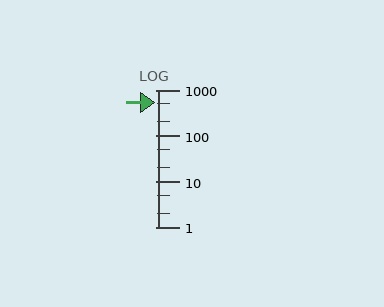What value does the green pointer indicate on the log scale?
The pointer indicates approximately 530.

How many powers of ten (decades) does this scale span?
The scale spans 3 decades, from 1 to 1000.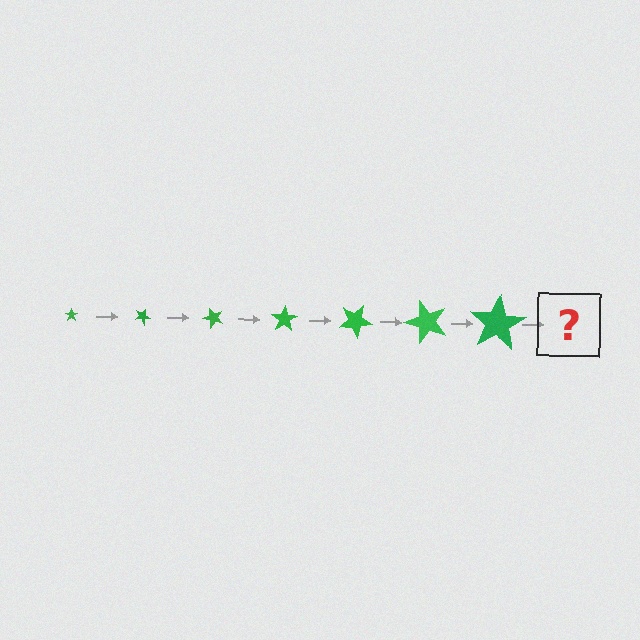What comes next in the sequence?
The next element should be a star, larger than the previous one and rotated 175 degrees from the start.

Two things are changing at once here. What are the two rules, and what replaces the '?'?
The two rules are that the star grows larger each step and it rotates 25 degrees each step. The '?' should be a star, larger than the previous one and rotated 175 degrees from the start.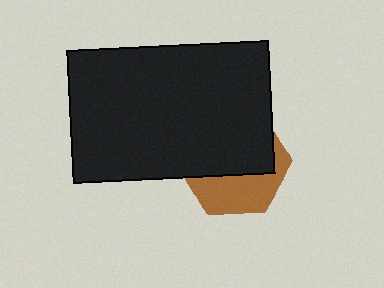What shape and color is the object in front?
The object in front is a black rectangle.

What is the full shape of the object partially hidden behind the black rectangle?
The partially hidden object is a brown hexagon.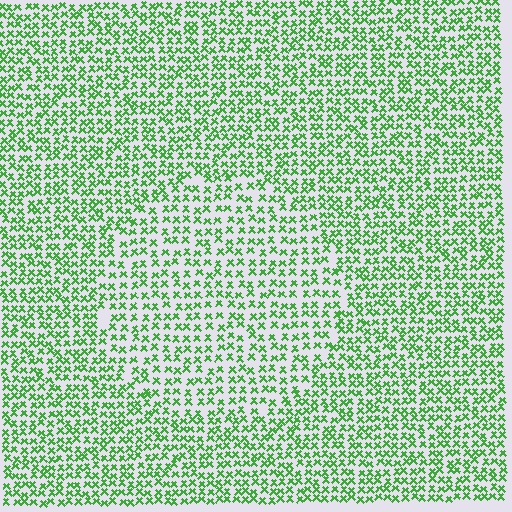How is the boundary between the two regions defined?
The boundary is defined by a change in element density (approximately 1.5x ratio). All elements are the same color, size, and shape.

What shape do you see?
I see a circle.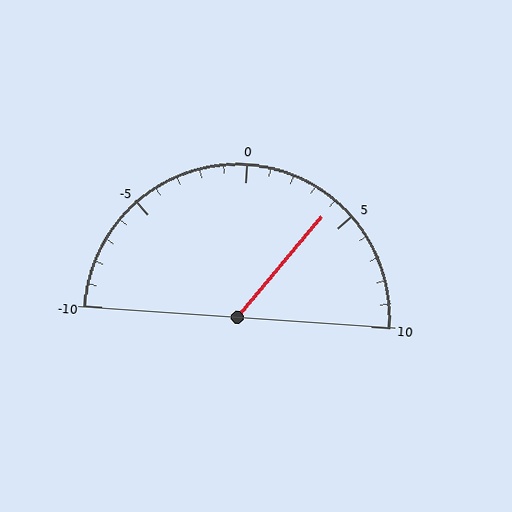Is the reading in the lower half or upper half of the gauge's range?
The reading is in the upper half of the range (-10 to 10).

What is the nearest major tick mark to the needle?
The nearest major tick mark is 5.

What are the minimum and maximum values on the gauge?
The gauge ranges from -10 to 10.